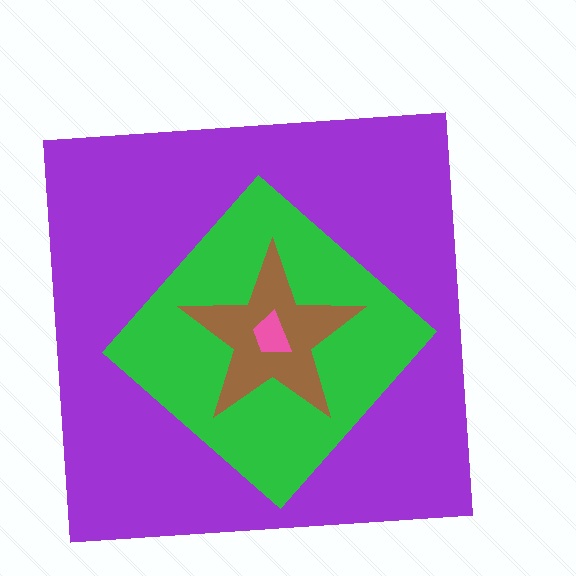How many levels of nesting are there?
4.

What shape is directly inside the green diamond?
The brown star.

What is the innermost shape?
The pink trapezoid.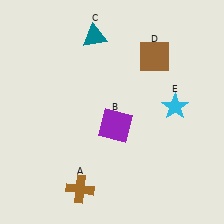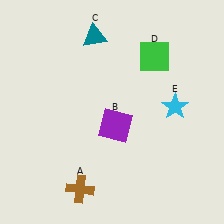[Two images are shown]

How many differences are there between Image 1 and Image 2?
There is 1 difference between the two images.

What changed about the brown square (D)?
In Image 1, D is brown. In Image 2, it changed to green.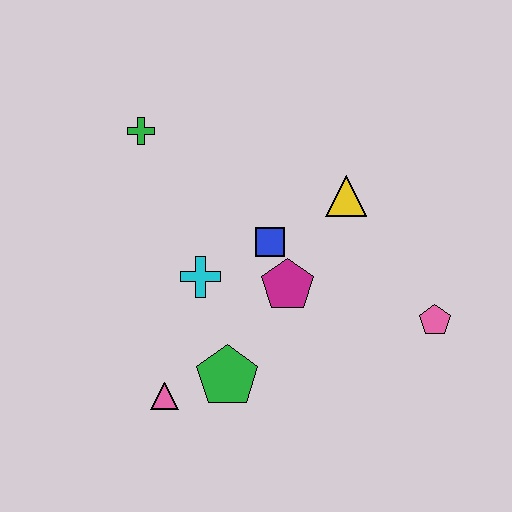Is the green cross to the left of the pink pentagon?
Yes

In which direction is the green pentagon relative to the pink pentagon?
The green pentagon is to the left of the pink pentagon.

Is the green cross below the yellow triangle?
No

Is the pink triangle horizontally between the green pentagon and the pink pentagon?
No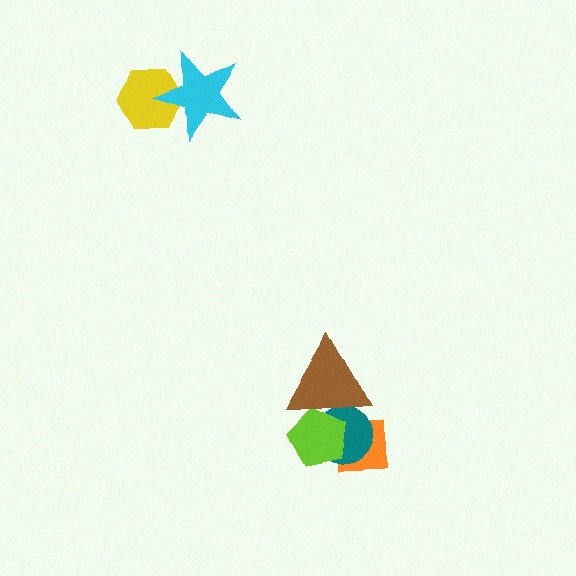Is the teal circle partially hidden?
Yes, it is partially covered by another shape.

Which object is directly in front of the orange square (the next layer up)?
The teal circle is directly in front of the orange square.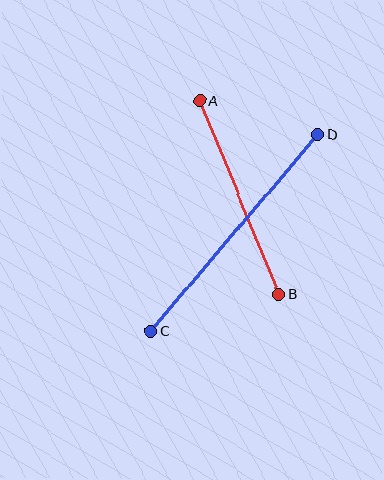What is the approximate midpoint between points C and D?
The midpoint is at approximately (234, 233) pixels.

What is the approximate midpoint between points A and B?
The midpoint is at approximately (239, 197) pixels.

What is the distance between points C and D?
The distance is approximately 258 pixels.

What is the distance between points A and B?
The distance is approximately 209 pixels.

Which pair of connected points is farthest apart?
Points C and D are farthest apart.